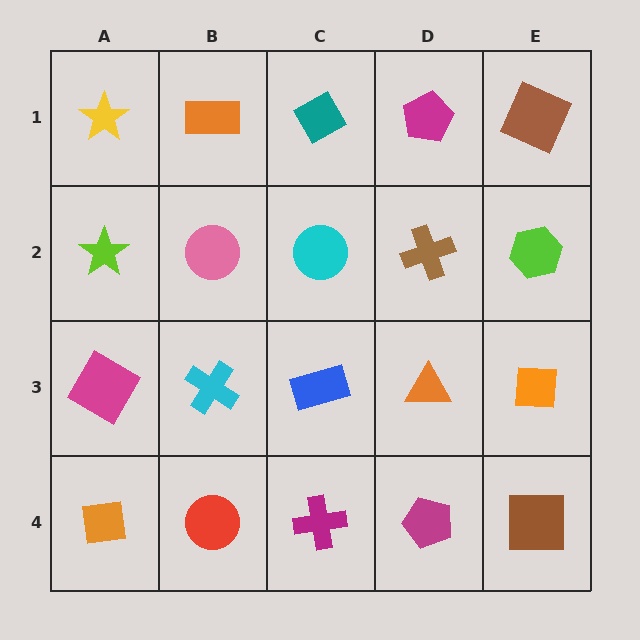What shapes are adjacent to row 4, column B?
A cyan cross (row 3, column B), an orange square (row 4, column A), a magenta cross (row 4, column C).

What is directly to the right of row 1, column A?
An orange rectangle.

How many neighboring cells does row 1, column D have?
3.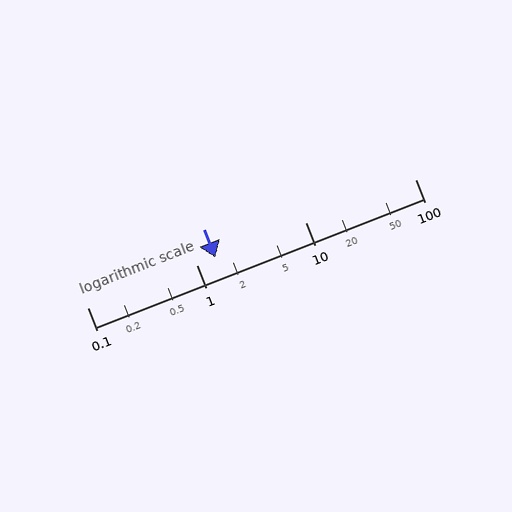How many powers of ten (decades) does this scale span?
The scale spans 3 decades, from 0.1 to 100.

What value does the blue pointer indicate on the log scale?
The pointer indicates approximately 1.5.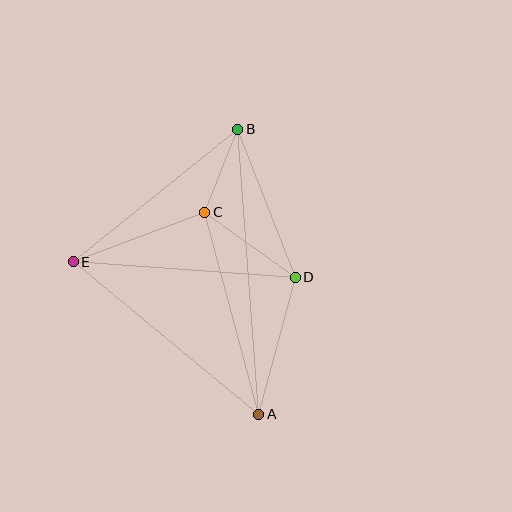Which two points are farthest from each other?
Points A and B are farthest from each other.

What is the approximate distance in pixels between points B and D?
The distance between B and D is approximately 159 pixels.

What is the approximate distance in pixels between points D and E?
The distance between D and E is approximately 223 pixels.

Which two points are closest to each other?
Points B and C are closest to each other.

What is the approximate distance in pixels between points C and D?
The distance between C and D is approximately 112 pixels.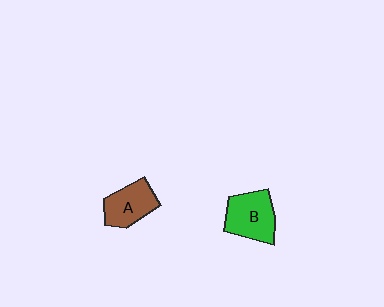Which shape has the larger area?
Shape B (green).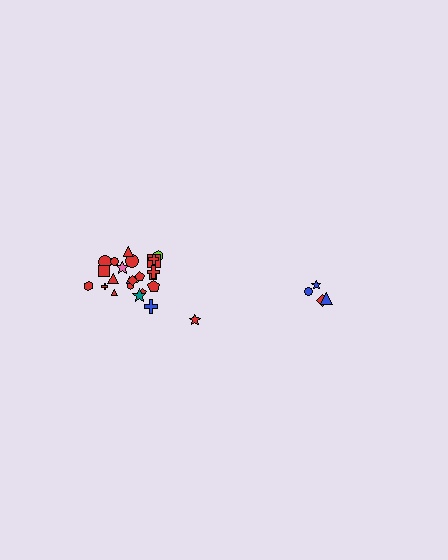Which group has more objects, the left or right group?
The left group.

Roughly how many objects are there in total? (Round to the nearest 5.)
Roughly 30 objects in total.